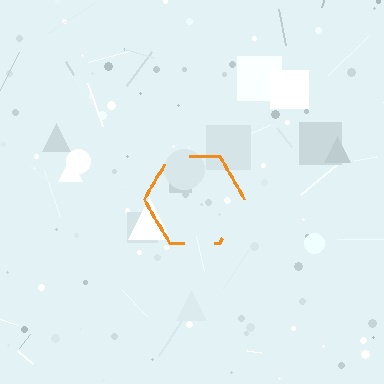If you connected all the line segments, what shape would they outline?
They would outline a hexagon.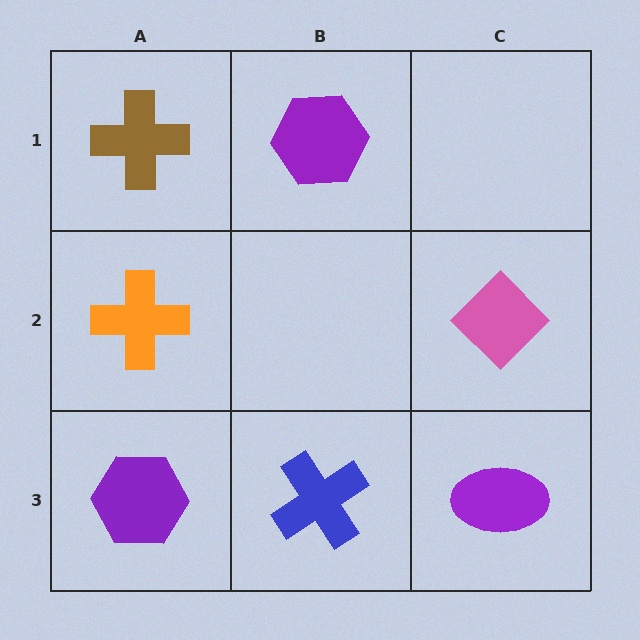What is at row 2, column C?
A pink diamond.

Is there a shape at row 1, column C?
No, that cell is empty.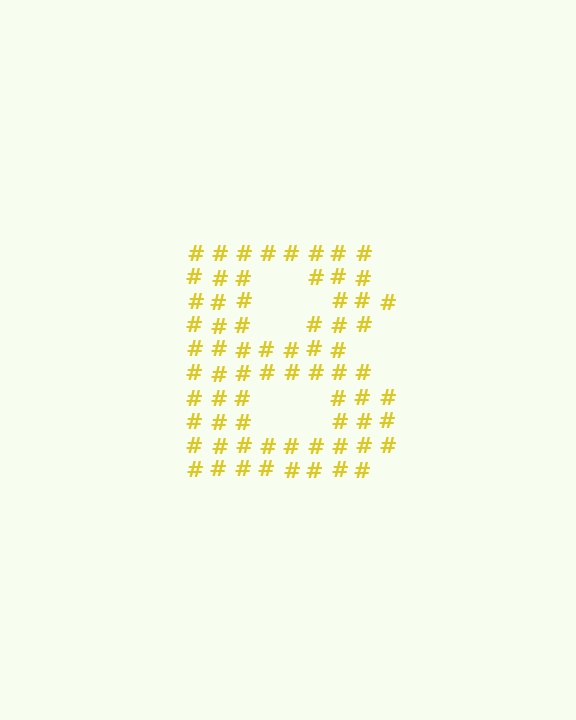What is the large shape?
The large shape is the letter B.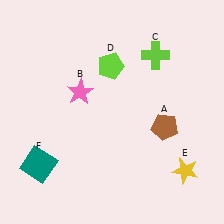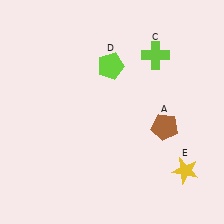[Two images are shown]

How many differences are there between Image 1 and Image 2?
There are 2 differences between the two images.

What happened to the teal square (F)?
The teal square (F) was removed in Image 2. It was in the bottom-left area of Image 1.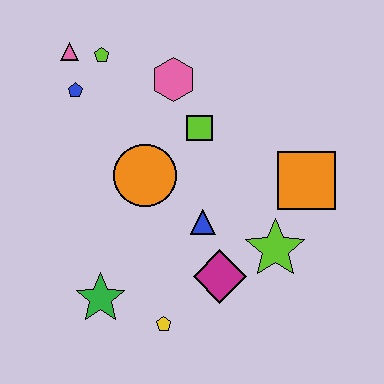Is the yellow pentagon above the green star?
No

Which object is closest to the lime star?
The magenta diamond is closest to the lime star.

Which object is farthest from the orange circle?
The orange square is farthest from the orange circle.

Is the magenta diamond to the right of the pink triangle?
Yes